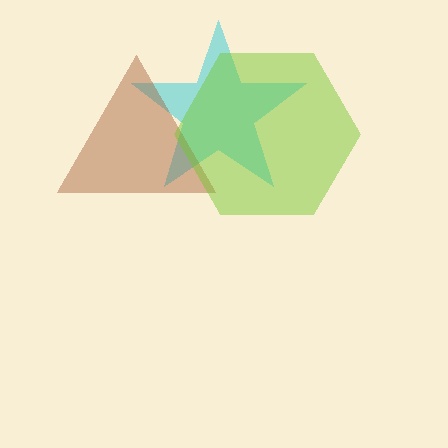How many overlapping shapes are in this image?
There are 3 overlapping shapes in the image.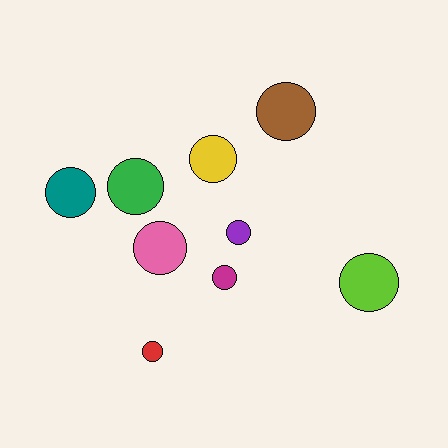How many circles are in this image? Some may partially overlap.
There are 9 circles.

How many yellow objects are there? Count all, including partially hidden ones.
There is 1 yellow object.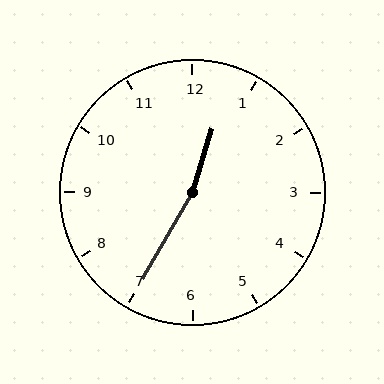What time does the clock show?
12:35.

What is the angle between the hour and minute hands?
Approximately 168 degrees.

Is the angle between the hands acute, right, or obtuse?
It is obtuse.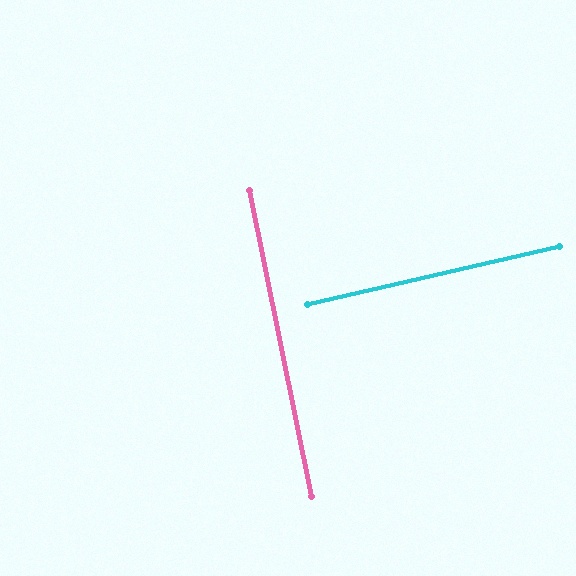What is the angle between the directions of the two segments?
Approximately 89 degrees.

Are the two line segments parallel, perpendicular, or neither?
Perpendicular — they meet at approximately 89°.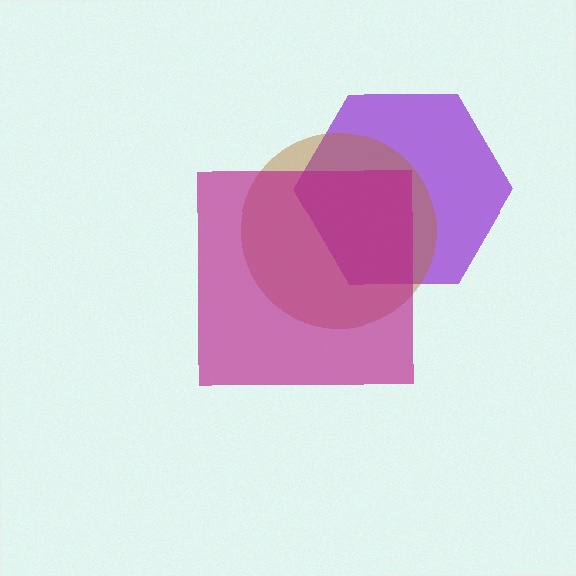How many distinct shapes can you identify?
There are 3 distinct shapes: a purple hexagon, a brown circle, a magenta square.